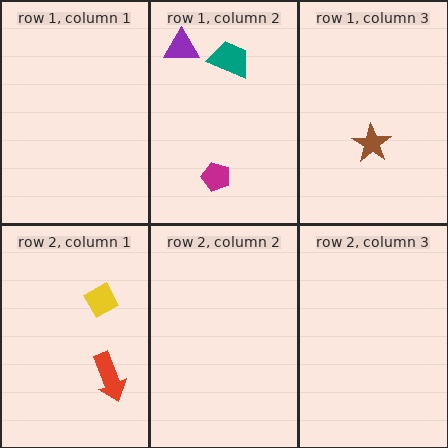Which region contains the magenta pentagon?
The row 1, column 2 region.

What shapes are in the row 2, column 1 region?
The red arrow, the yellow diamond.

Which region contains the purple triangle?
The row 1, column 2 region.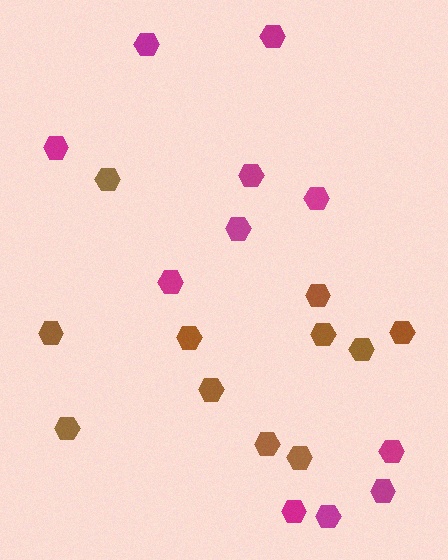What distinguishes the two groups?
There are 2 groups: one group of magenta hexagons (11) and one group of brown hexagons (11).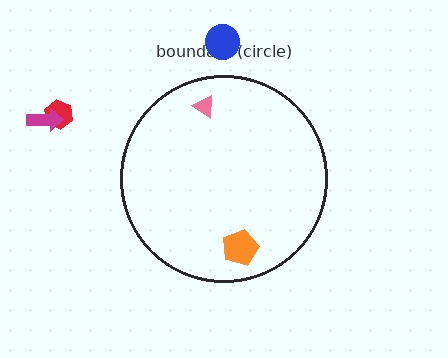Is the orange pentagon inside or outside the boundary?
Inside.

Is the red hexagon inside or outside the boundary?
Outside.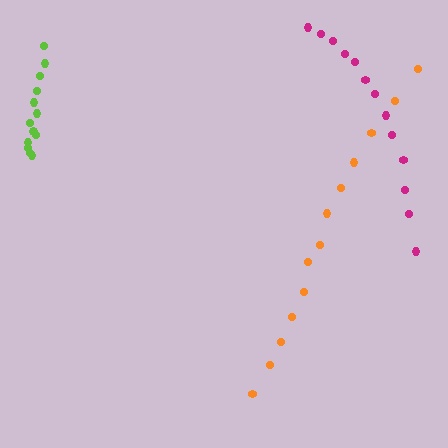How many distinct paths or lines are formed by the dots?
There are 3 distinct paths.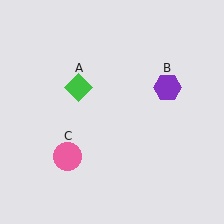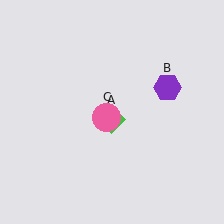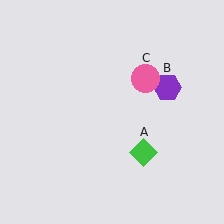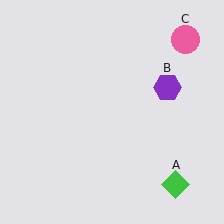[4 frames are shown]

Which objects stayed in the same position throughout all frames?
Purple hexagon (object B) remained stationary.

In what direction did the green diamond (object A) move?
The green diamond (object A) moved down and to the right.